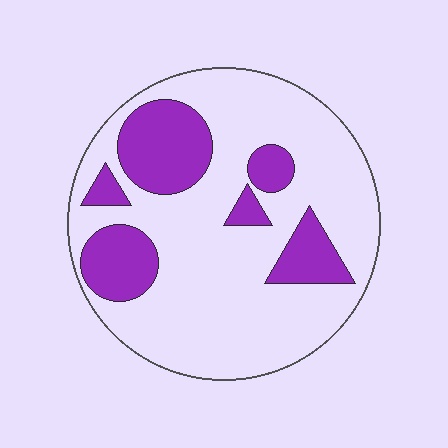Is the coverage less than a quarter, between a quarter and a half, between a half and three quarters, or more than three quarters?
Between a quarter and a half.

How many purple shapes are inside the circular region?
6.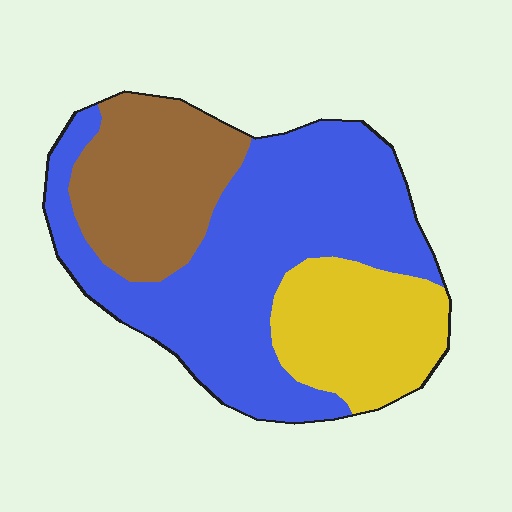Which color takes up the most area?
Blue, at roughly 55%.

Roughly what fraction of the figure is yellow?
Yellow takes up about one fifth (1/5) of the figure.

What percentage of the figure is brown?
Brown covers 24% of the figure.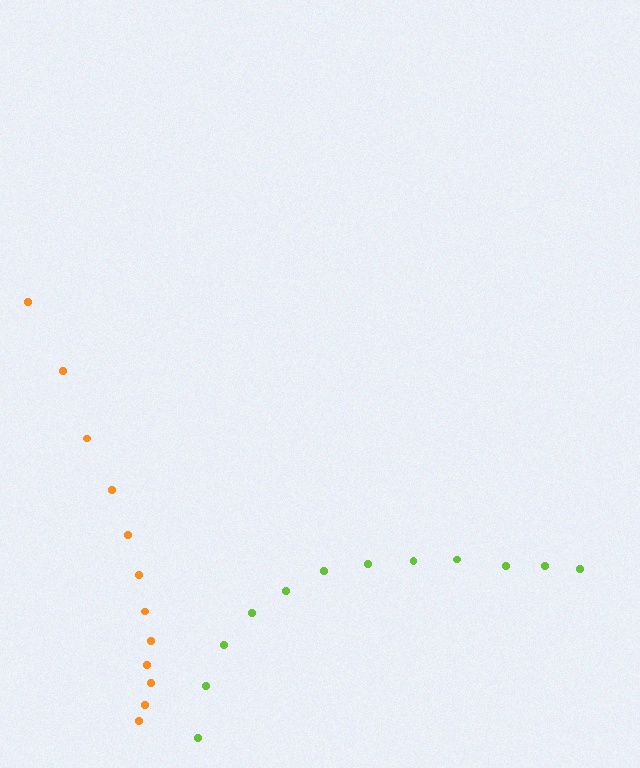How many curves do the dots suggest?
There are 2 distinct paths.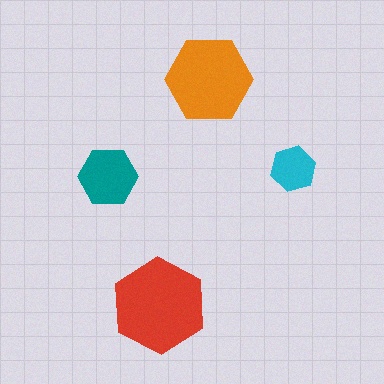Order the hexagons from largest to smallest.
the red one, the orange one, the teal one, the cyan one.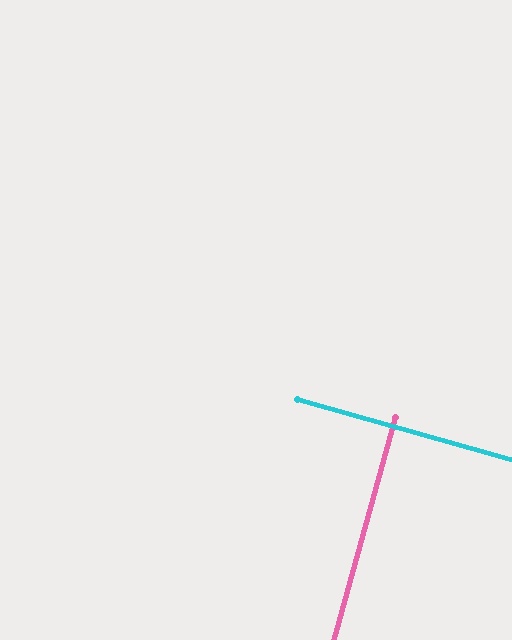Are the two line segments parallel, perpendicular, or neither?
Perpendicular — they meet at approximately 90°.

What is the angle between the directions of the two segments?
Approximately 90 degrees.